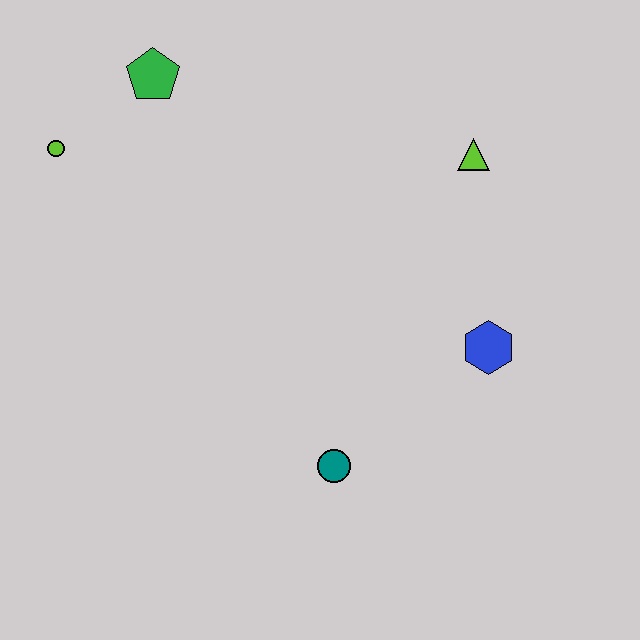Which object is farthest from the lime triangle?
The lime circle is farthest from the lime triangle.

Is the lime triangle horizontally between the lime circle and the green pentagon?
No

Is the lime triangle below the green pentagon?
Yes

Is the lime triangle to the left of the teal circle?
No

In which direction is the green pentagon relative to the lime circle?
The green pentagon is to the right of the lime circle.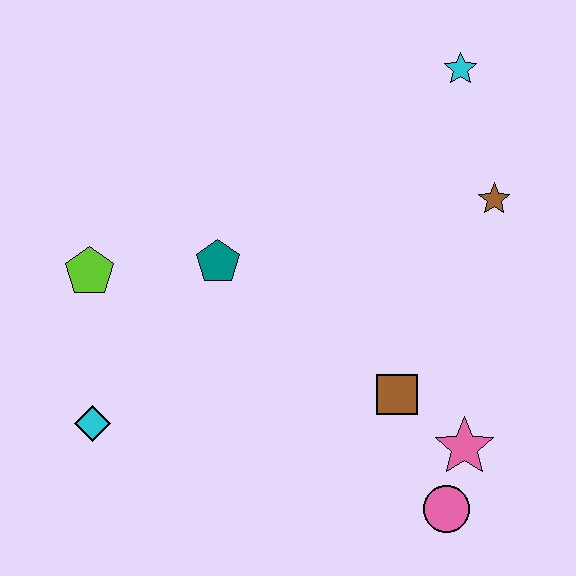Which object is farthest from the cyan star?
The cyan diamond is farthest from the cyan star.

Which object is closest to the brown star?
The cyan star is closest to the brown star.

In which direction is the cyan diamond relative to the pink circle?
The cyan diamond is to the left of the pink circle.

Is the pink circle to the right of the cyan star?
No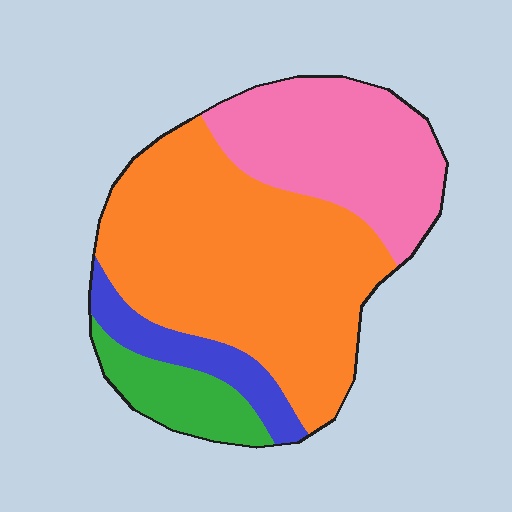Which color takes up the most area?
Orange, at roughly 50%.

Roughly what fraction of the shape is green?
Green takes up about one tenth (1/10) of the shape.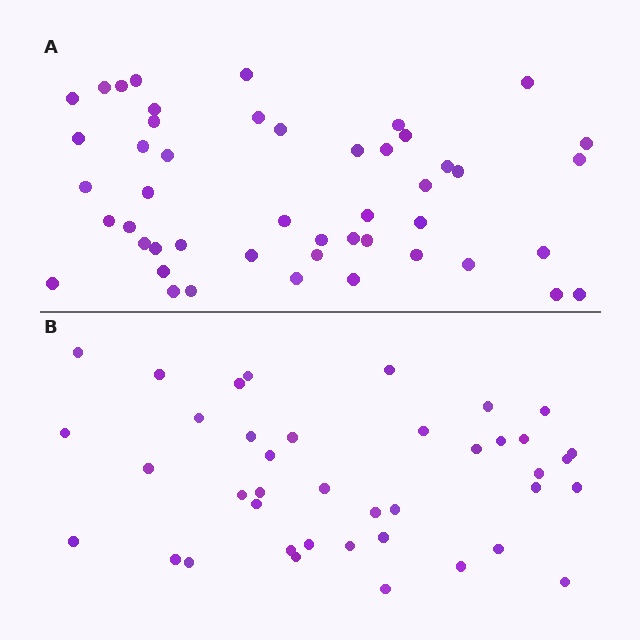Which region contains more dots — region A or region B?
Region A (the top region) has more dots.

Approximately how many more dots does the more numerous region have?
Region A has roughly 8 or so more dots than region B.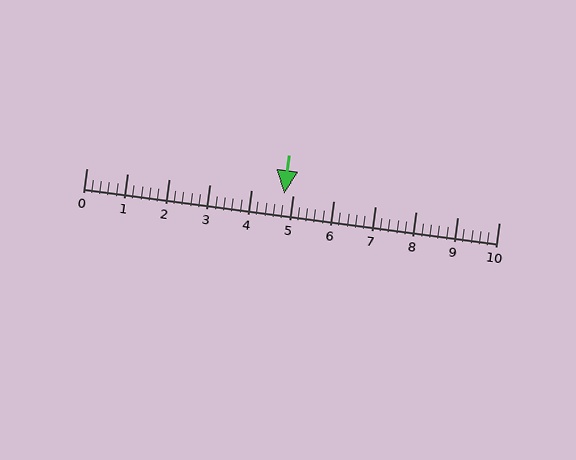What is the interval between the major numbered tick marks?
The major tick marks are spaced 1 units apart.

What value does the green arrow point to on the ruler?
The green arrow points to approximately 4.8.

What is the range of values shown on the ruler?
The ruler shows values from 0 to 10.